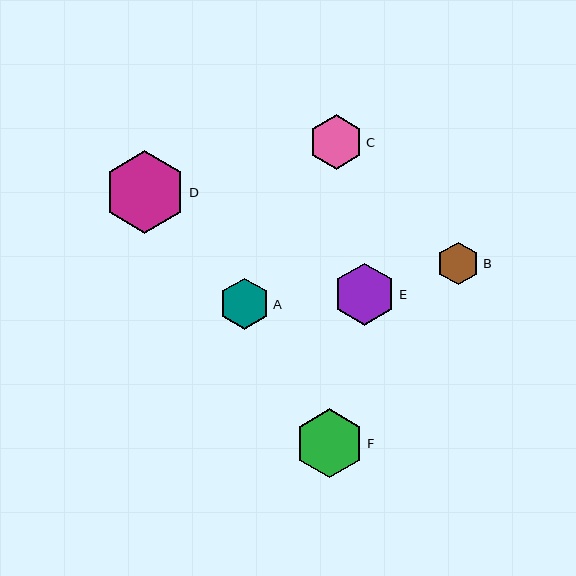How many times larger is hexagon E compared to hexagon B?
Hexagon E is approximately 1.4 times the size of hexagon B.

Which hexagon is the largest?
Hexagon D is the largest with a size of approximately 83 pixels.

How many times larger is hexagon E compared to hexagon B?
Hexagon E is approximately 1.4 times the size of hexagon B.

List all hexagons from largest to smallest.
From largest to smallest: D, F, E, C, A, B.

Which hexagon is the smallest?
Hexagon B is the smallest with a size of approximately 43 pixels.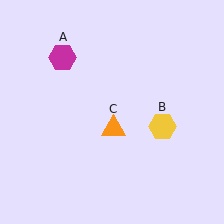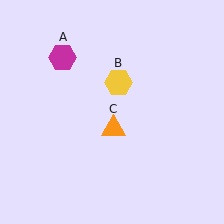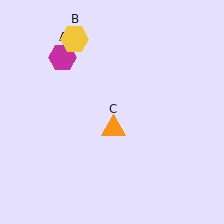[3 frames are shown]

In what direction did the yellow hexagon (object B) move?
The yellow hexagon (object B) moved up and to the left.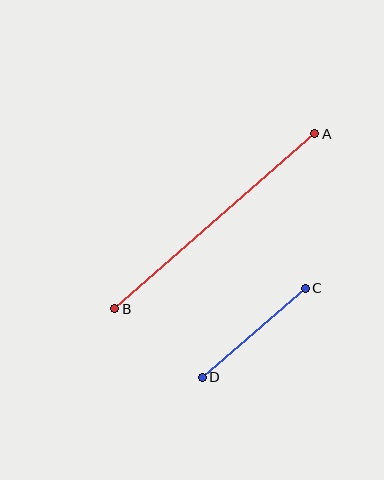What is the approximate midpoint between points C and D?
The midpoint is at approximately (254, 333) pixels.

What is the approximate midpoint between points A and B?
The midpoint is at approximately (215, 221) pixels.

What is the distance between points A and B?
The distance is approximately 266 pixels.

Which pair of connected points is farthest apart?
Points A and B are farthest apart.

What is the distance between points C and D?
The distance is approximately 136 pixels.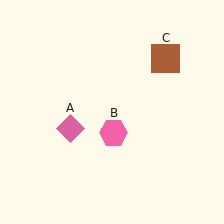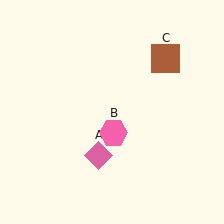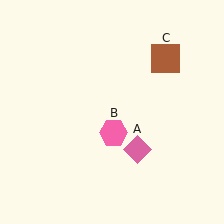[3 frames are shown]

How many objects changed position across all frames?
1 object changed position: pink diamond (object A).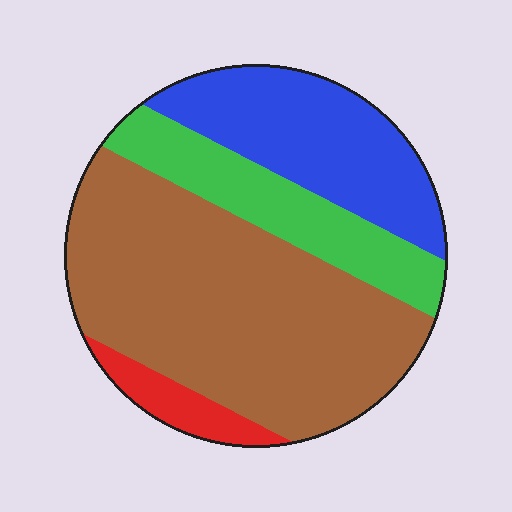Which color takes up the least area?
Red, at roughly 5%.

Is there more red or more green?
Green.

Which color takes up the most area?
Brown, at roughly 55%.